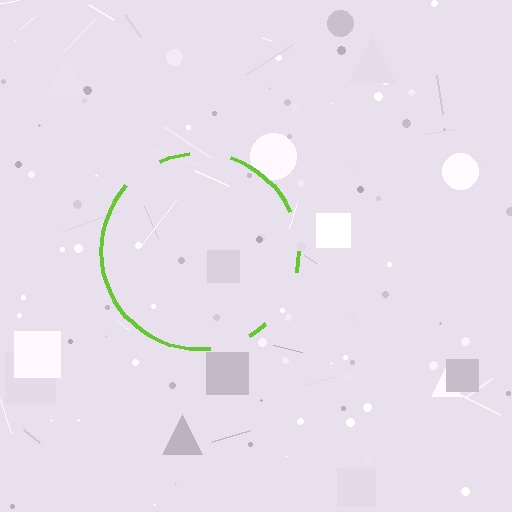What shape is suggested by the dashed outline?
The dashed outline suggests a circle.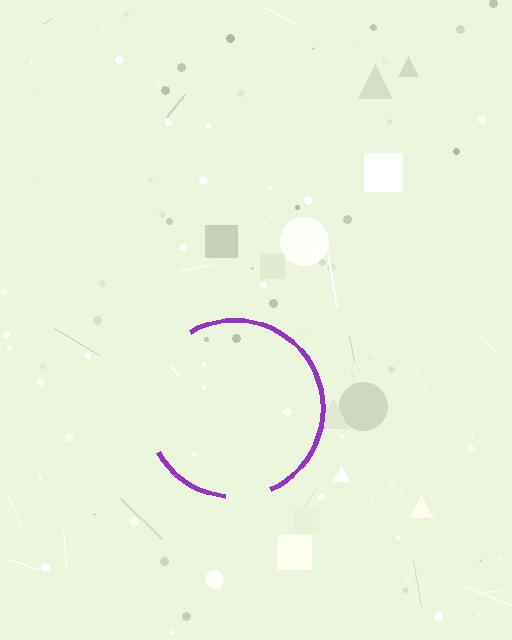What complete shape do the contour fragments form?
The contour fragments form a circle.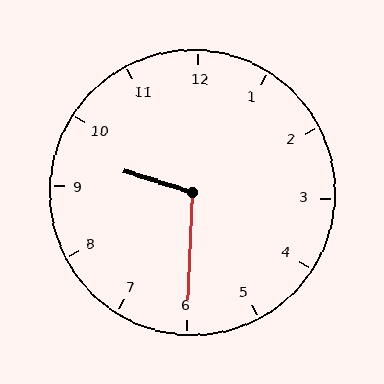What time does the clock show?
9:30.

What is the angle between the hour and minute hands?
Approximately 105 degrees.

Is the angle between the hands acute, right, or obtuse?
It is obtuse.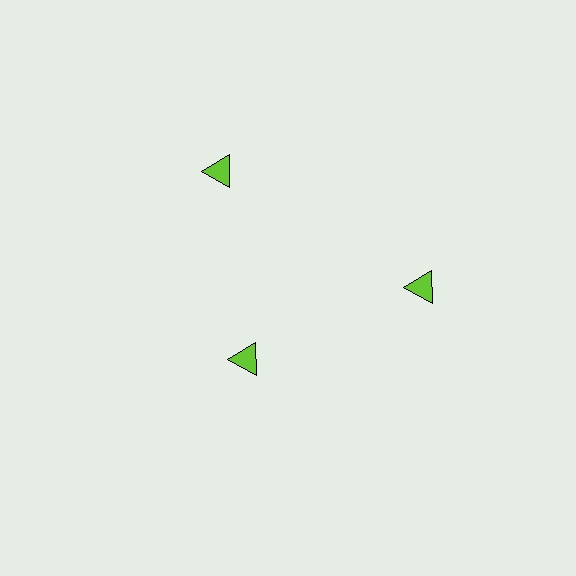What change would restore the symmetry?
The symmetry would be restored by moving it outward, back onto the ring so that all 3 triangles sit at equal angles and equal distance from the center.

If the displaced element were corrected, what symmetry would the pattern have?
It would have 3-fold rotational symmetry — the pattern would map onto itself every 120 degrees.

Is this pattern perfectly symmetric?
No. The 3 lime triangles are arranged in a ring, but one element near the 7 o'clock position is pulled inward toward the center, breaking the 3-fold rotational symmetry.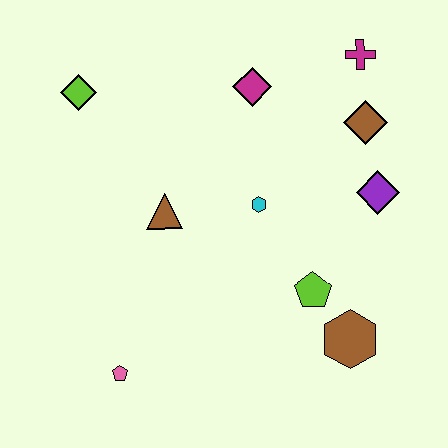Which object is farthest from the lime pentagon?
The lime diamond is farthest from the lime pentagon.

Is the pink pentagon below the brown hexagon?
Yes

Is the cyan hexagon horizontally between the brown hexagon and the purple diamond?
No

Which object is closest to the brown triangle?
The cyan hexagon is closest to the brown triangle.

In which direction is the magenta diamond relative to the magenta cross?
The magenta diamond is to the left of the magenta cross.